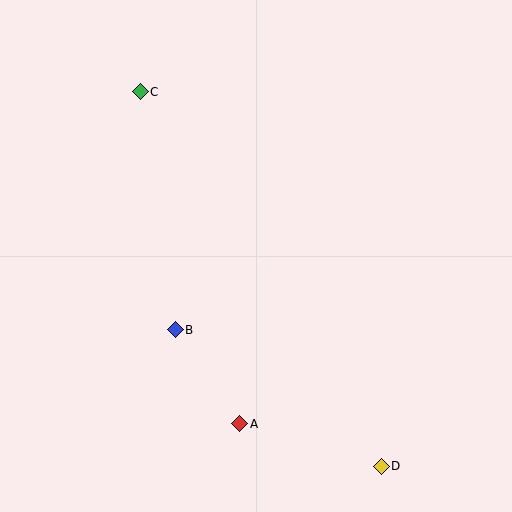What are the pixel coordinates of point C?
Point C is at (140, 92).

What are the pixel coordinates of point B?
Point B is at (175, 330).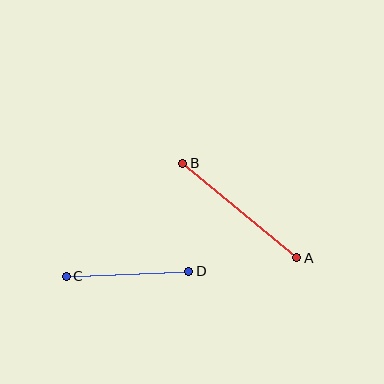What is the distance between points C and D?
The distance is approximately 123 pixels.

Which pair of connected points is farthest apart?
Points A and B are farthest apart.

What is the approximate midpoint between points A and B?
The midpoint is at approximately (240, 210) pixels.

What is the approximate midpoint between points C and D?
The midpoint is at approximately (127, 274) pixels.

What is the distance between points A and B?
The distance is approximately 148 pixels.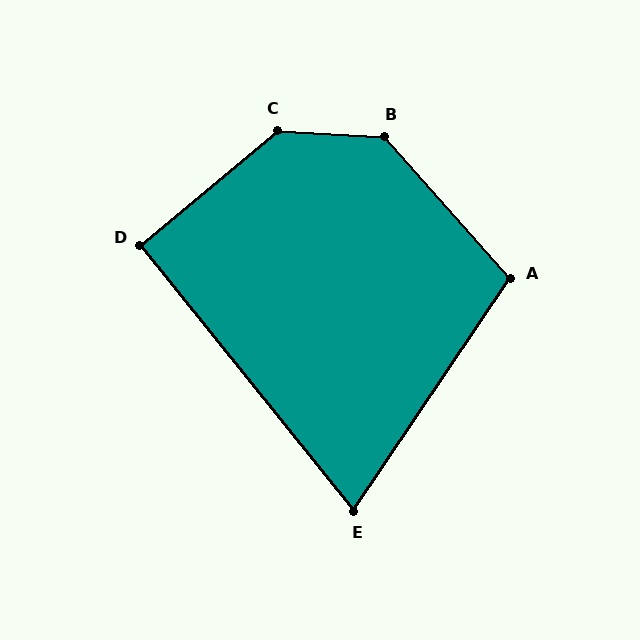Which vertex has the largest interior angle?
C, at approximately 137 degrees.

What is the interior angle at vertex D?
Approximately 91 degrees (approximately right).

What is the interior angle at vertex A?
Approximately 105 degrees (obtuse).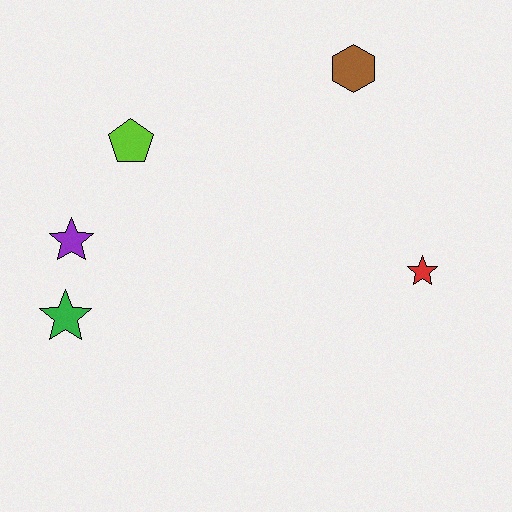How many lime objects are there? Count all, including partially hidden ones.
There is 1 lime object.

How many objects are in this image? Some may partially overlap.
There are 5 objects.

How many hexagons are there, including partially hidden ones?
There is 1 hexagon.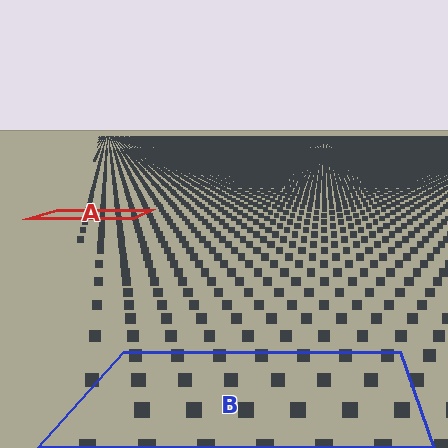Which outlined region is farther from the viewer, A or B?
Region A is farther from the viewer — the texture elements inside it appear smaller and more densely packed.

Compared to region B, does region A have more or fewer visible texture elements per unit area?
Region A has more texture elements per unit area — they are packed more densely because it is farther away.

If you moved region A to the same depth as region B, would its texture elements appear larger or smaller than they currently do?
They would appear larger. At a closer depth, the same texture elements are projected at a bigger on-screen size.